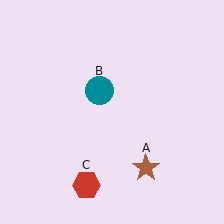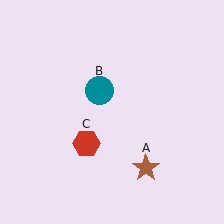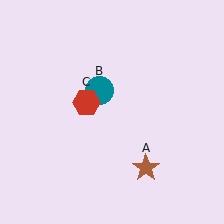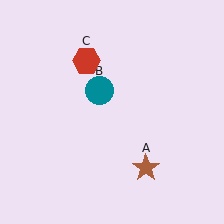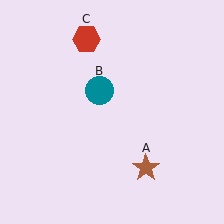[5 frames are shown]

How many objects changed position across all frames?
1 object changed position: red hexagon (object C).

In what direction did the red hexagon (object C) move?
The red hexagon (object C) moved up.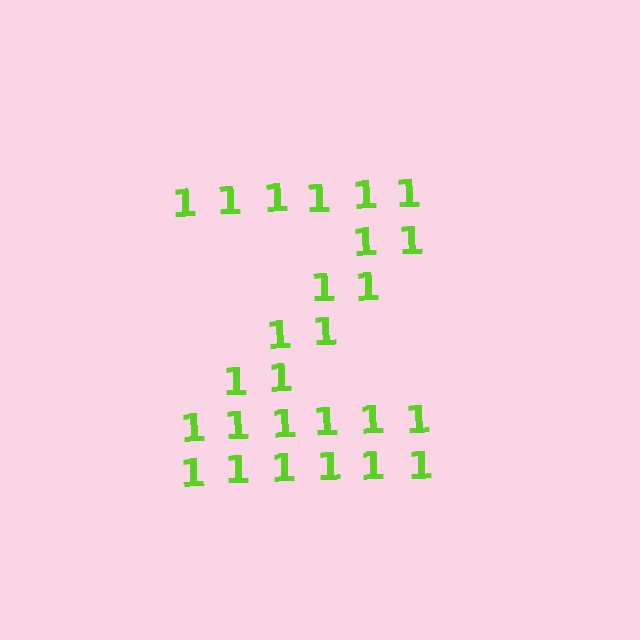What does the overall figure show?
The overall figure shows the letter Z.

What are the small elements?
The small elements are digit 1's.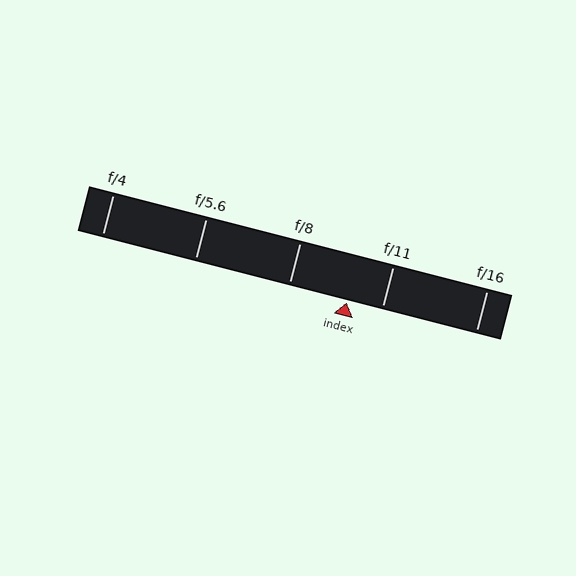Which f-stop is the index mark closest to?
The index mark is closest to f/11.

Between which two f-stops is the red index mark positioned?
The index mark is between f/8 and f/11.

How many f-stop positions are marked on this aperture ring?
There are 5 f-stop positions marked.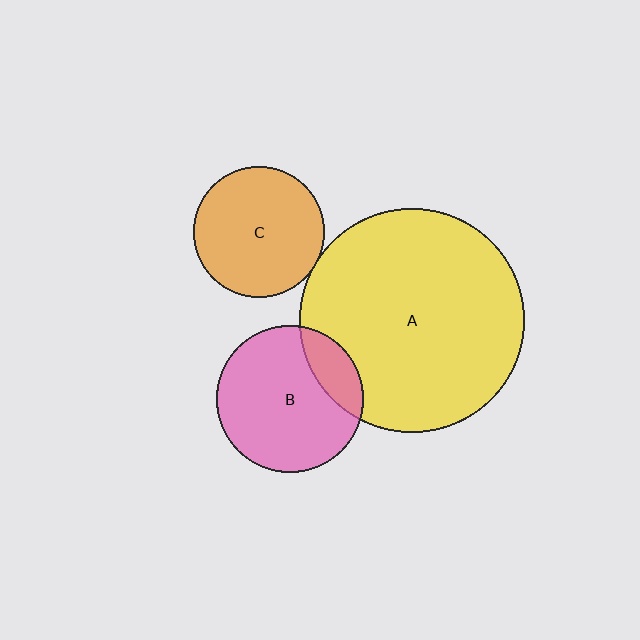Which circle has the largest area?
Circle A (yellow).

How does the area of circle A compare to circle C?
Approximately 2.9 times.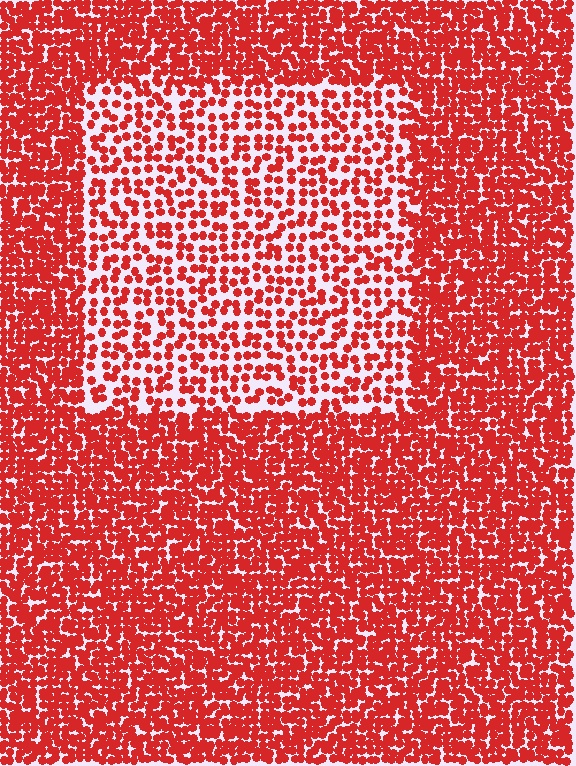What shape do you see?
I see a rectangle.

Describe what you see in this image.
The image contains small red elements arranged at two different densities. A rectangle-shaped region is visible where the elements are less densely packed than the surrounding area.